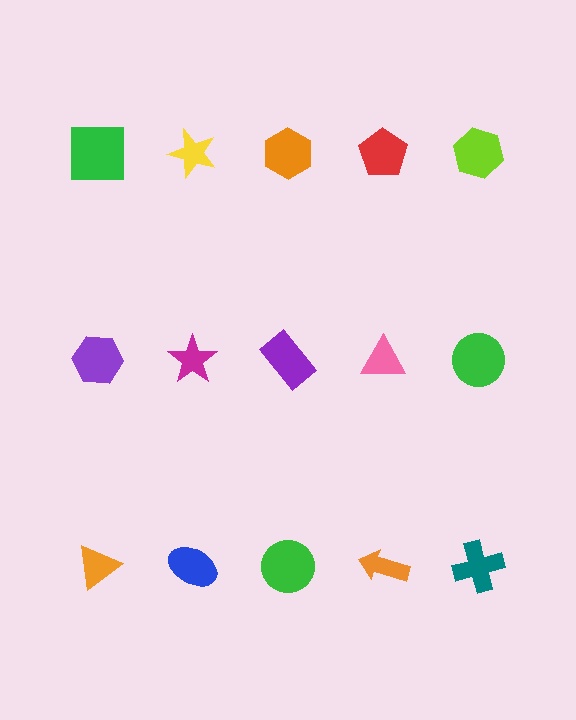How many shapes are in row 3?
5 shapes.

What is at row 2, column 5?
A green circle.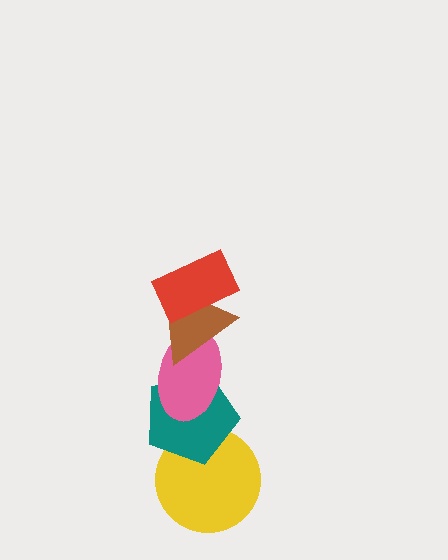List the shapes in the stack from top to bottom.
From top to bottom: the red rectangle, the brown triangle, the pink ellipse, the teal pentagon, the yellow circle.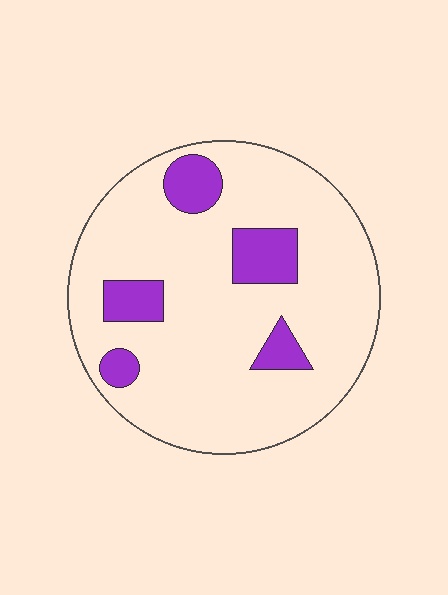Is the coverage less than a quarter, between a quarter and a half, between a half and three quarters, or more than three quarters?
Less than a quarter.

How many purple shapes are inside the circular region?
5.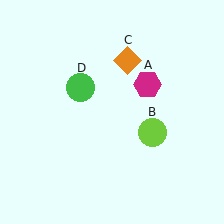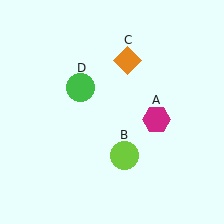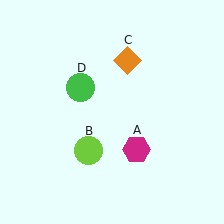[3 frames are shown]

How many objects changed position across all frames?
2 objects changed position: magenta hexagon (object A), lime circle (object B).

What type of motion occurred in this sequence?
The magenta hexagon (object A), lime circle (object B) rotated clockwise around the center of the scene.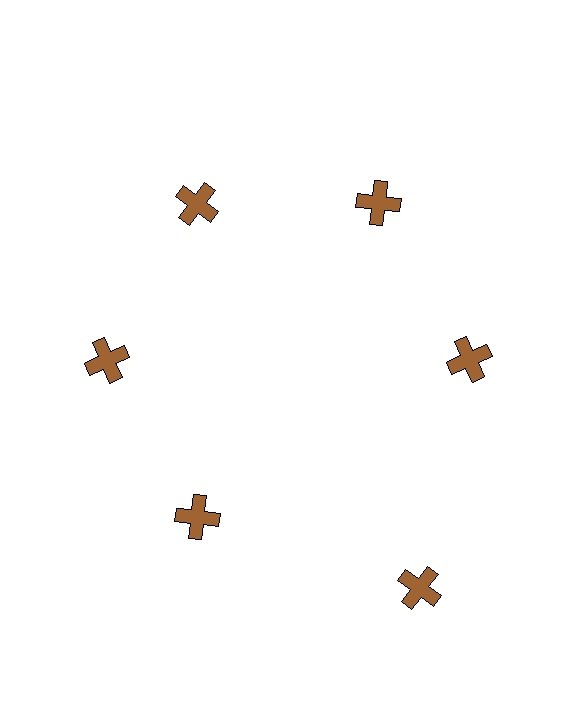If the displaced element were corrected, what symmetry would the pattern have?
It would have 6-fold rotational symmetry — the pattern would map onto itself every 60 degrees.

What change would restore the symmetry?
The symmetry would be restored by moving it inward, back onto the ring so that all 6 crosses sit at equal angles and equal distance from the center.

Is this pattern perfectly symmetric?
No. The 6 brown crosses are arranged in a ring, but one element near the 5 o'clock position is pushed outward from the center, breaking the 6-fold rotational symmetry.